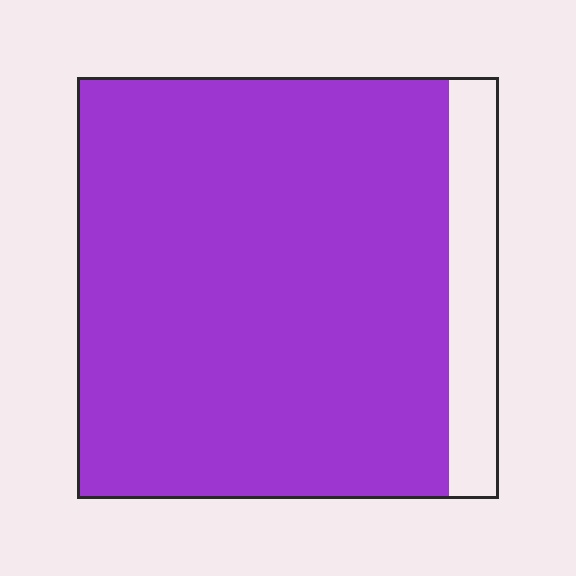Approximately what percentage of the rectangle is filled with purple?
Approximately 90%.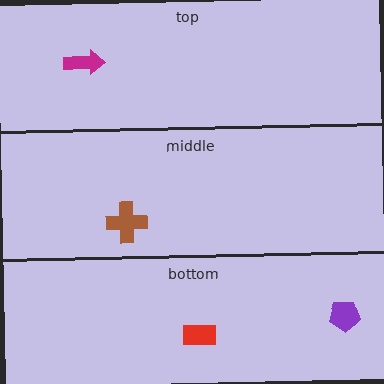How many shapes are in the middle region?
1.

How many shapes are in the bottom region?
2.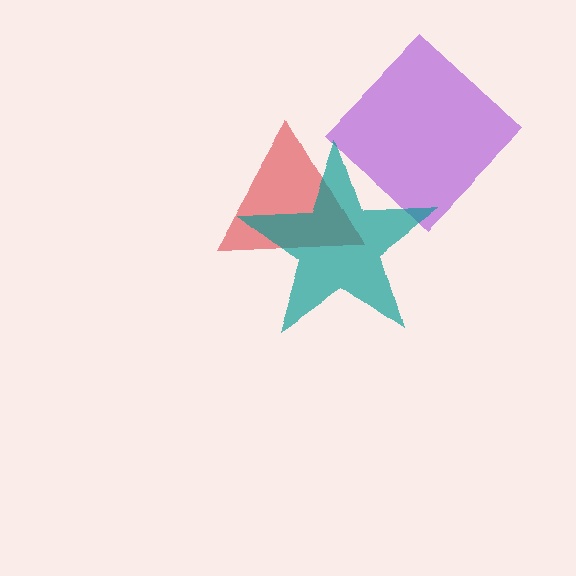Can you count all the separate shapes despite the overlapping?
Yes, there are 3 separate shapes.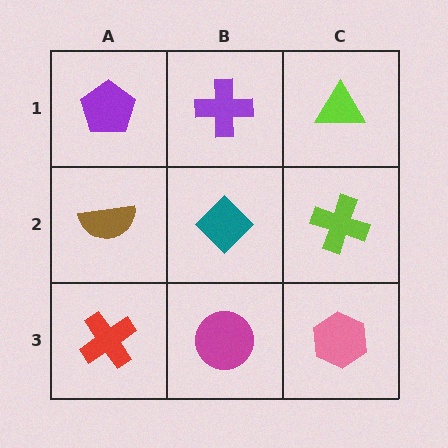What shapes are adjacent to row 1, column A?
A brown semicircle (row 2, column A), a purple cross (row 1, column B).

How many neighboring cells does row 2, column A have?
3.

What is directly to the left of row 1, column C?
A purple cross.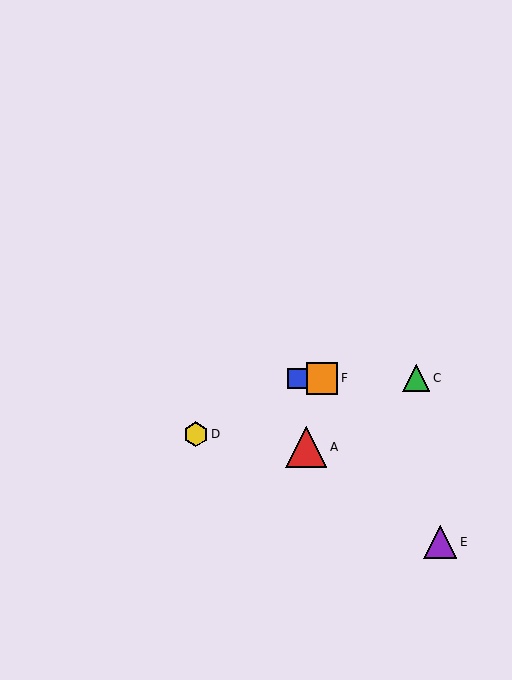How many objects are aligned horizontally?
3 objects (B, C, F) are aligned horizontally.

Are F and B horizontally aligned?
Yes, both are at y≈378.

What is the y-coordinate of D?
Object D is at y≈434.